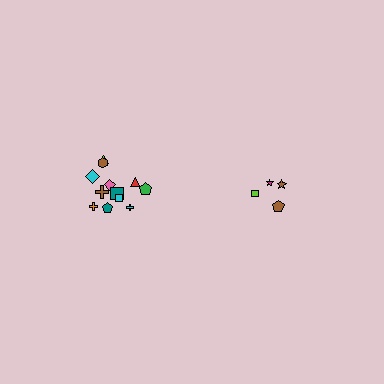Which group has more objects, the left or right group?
The left group.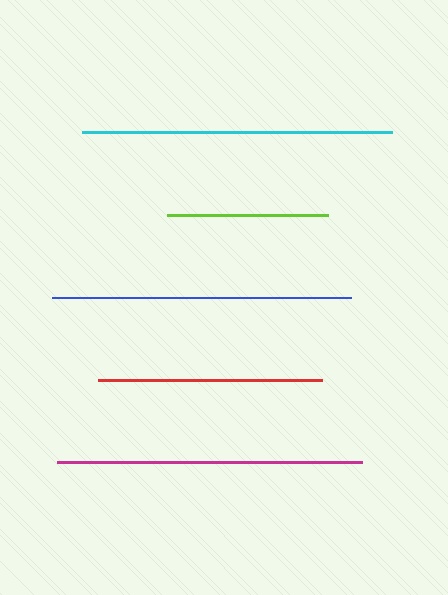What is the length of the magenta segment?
The magenta segment is approximately 305 pixels long.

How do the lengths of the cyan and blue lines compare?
The cyan and blue lines are approximately the same length.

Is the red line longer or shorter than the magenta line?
The magenta line is longer than the red line.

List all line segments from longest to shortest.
From longest to shortest: cyan, magenta, blue, red, lime.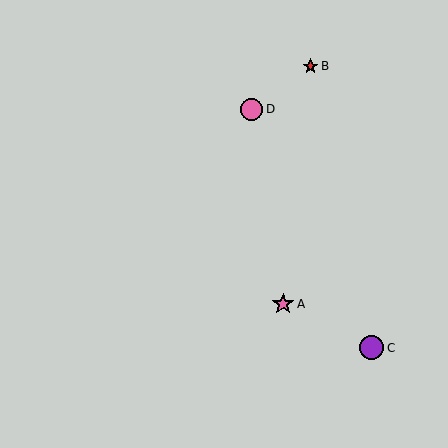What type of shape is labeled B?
Shape B is a red star.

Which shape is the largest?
The purple circle (labeled C) is the largest.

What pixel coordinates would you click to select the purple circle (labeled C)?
Click at (372, 348) to select the purple circle C.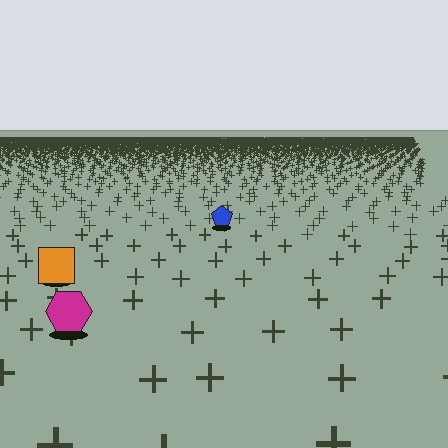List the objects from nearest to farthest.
From nearest to farthest: the magenta hexagon, the orange square, the blue pentagon.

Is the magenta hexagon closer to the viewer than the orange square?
Yes. The magenta hexagon is closer — you can tell from the texture gradient: the ground texture is coarser near it.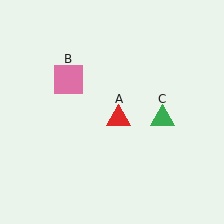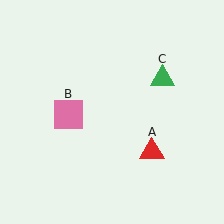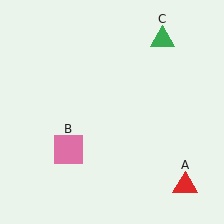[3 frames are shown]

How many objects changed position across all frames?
3 objects changed position: red triangle (object A), pink square (object B), green triangle (object C).